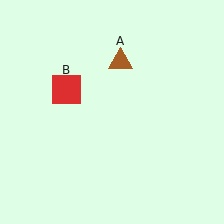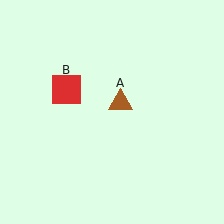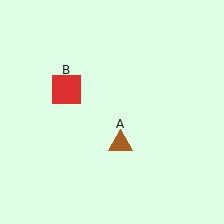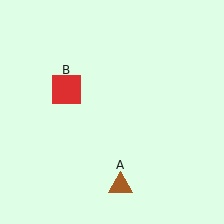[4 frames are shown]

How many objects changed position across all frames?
1 object changed position: brown triangle (object A).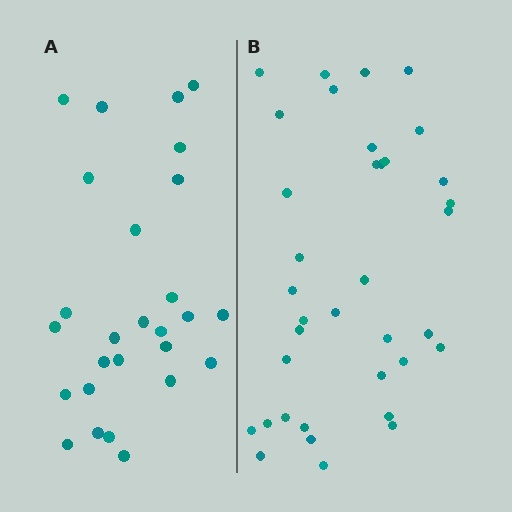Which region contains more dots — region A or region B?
Region B (the right region) has more dots.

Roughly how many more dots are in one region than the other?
Region B has roughly 8 or so more dots than region A.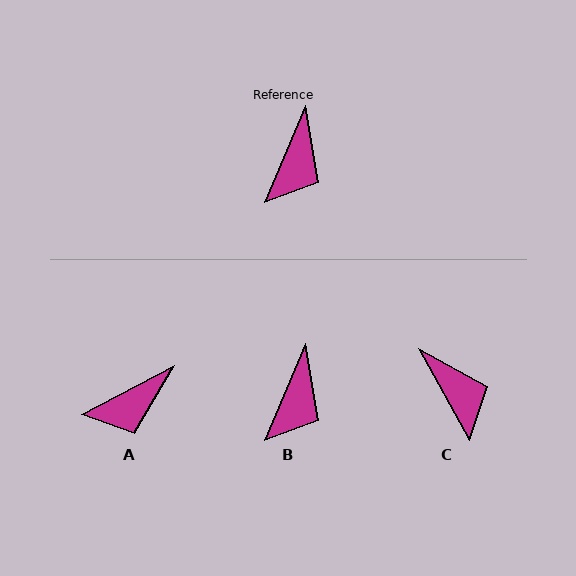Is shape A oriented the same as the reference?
No, it is off by about 40 degrees.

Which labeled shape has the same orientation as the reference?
B.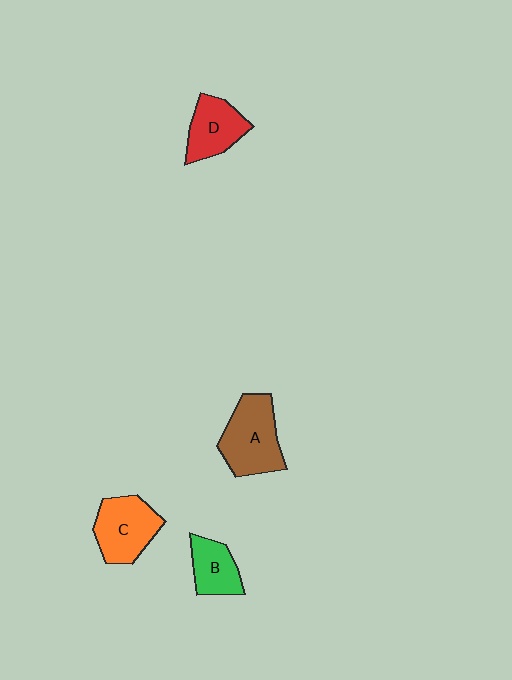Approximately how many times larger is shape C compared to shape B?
Approximately 1.5 times.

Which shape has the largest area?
Shape A (brown).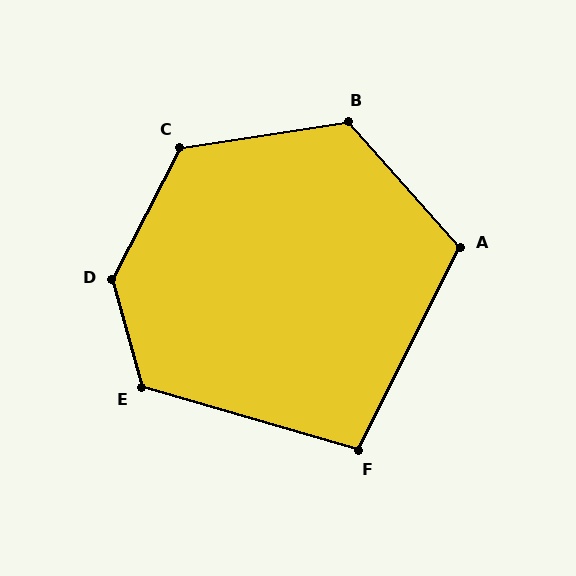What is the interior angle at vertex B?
Approximately 123 degrees (obtuse).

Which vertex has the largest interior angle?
D, at approximately 137 degrees.